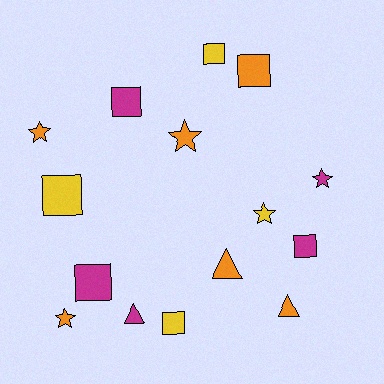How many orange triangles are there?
There are 2 orange triangles.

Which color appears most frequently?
Orange, with 6 objects.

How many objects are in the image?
There are 15 objects.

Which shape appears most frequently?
Square, with 7 objects.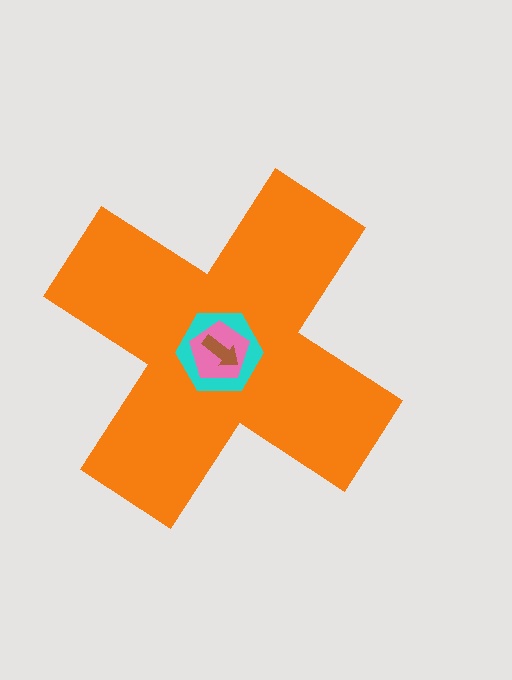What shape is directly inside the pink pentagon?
The brown arrow.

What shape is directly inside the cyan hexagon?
The pink pentagon.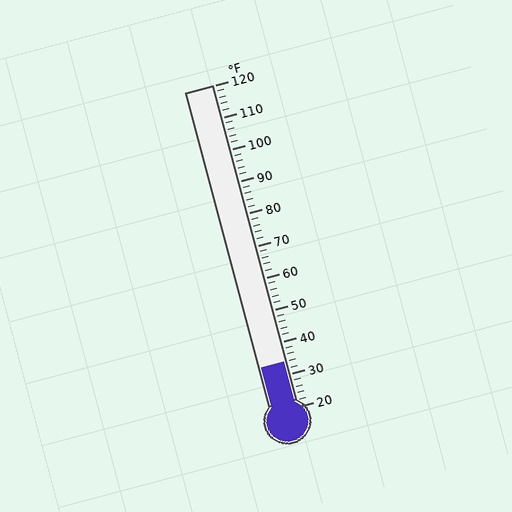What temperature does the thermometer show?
The thermometer shows approximately 34°F.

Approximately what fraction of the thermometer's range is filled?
The thermometer is filled to approximately 15% of its range.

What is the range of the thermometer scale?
The thermometer scale ranges from 20°F to 120°F.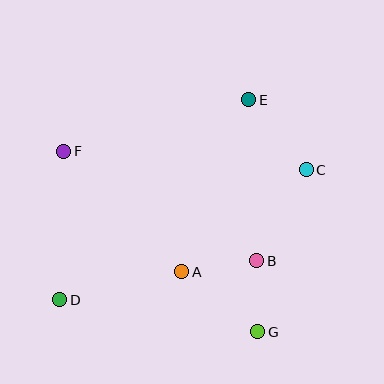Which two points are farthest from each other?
Points C and D are farthest from each other.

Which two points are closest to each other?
Points B and G are closest to each other.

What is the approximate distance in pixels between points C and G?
The distance between C and G is approximately 169 pixels.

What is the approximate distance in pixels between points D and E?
The distance between D and E is approximately 275 pixels.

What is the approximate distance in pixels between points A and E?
The distance between A and E is approximately 184 pixels.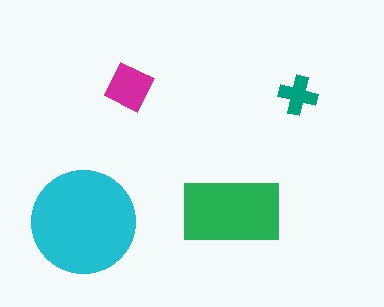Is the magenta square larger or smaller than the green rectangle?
Smaller.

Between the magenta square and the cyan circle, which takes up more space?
The cyan circle.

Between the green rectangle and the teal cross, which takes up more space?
The green rectangle.